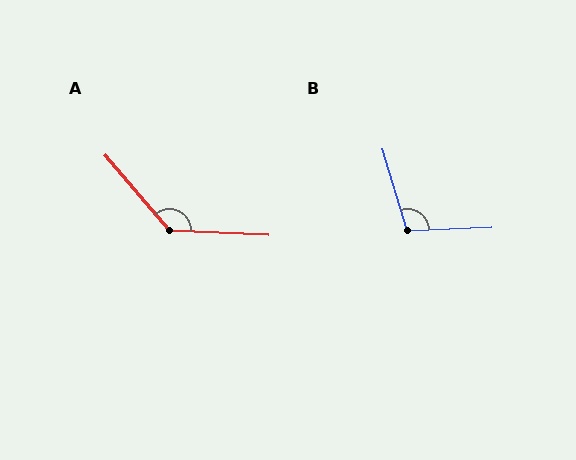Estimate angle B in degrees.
Approximately 105 degrees.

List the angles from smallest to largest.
B (105°), A (133°).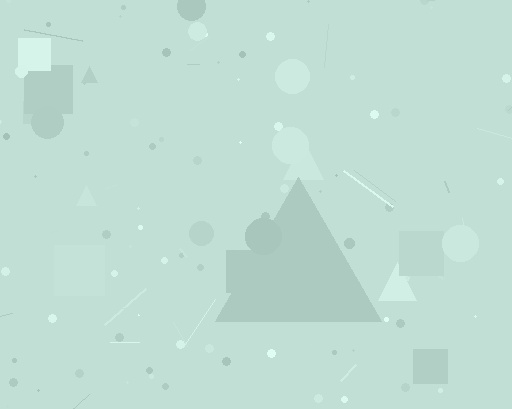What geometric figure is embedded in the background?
A triangle is embedded in the background.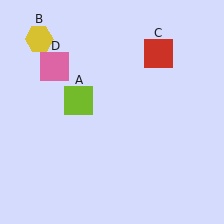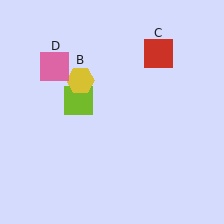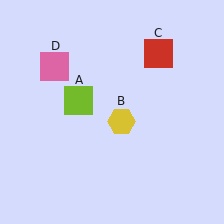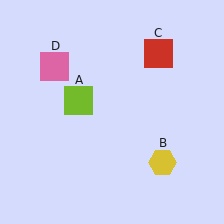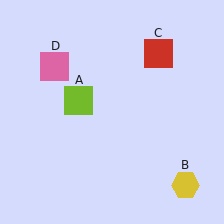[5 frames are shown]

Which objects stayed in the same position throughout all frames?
Lime square (object A) and red square (object C) and pink square (object D) remained stationary.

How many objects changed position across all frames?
1 object changed position: yellow hexagon (object B).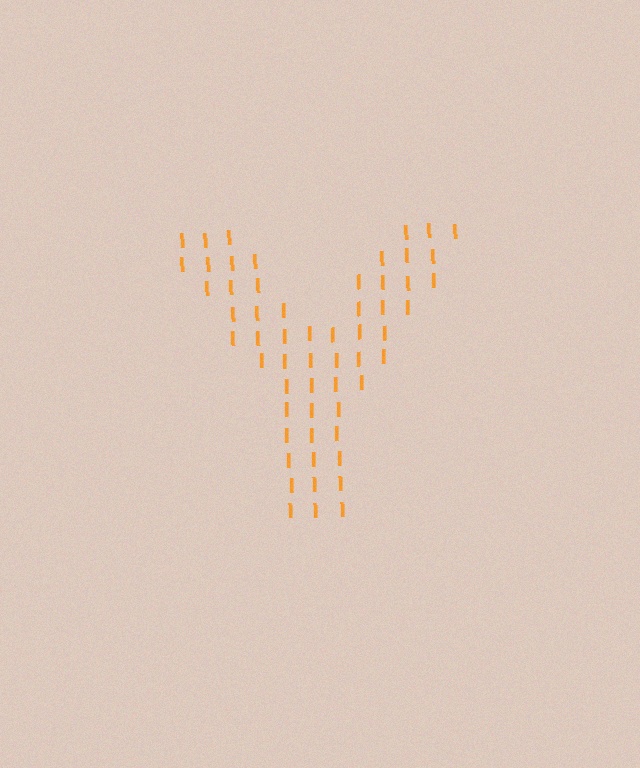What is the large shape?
The large shape is the letter Y.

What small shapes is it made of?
It is made of small letter I's.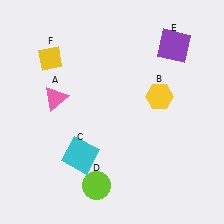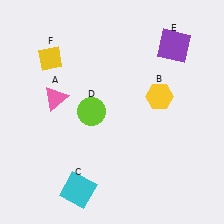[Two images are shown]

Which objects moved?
The objects that moved are: the cyan square (C), the lime circle (D).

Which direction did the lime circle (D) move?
The lime circle (D) moved up.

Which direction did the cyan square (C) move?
The cyan square (C) moved down.